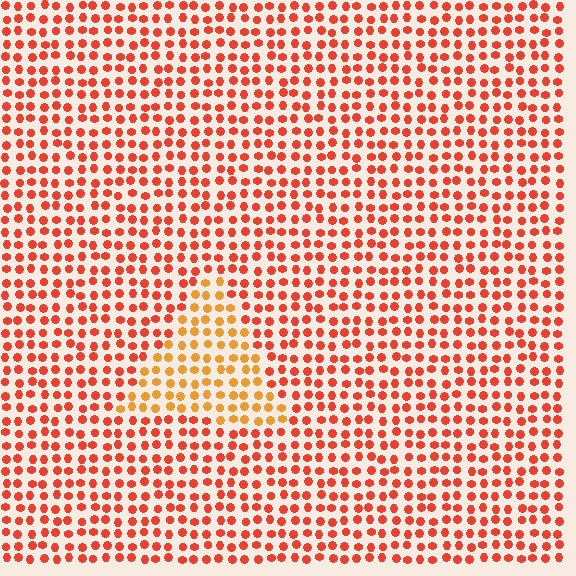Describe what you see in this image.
The image is filled with small red elements in a uniform arrangement. A triangle-shaped region is visible where the elements are tinted to a slightly different hue, forming a subtle color boundary.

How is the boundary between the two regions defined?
The boundary is defined purely by a slight shift in hue (about 30 degrees). Spacing, size, and orientation are identical on both sides.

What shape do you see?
I see a triangle.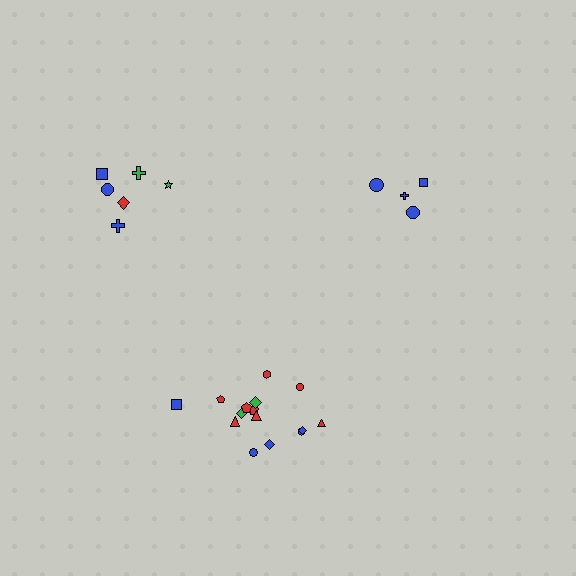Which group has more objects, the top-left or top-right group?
The top-left group.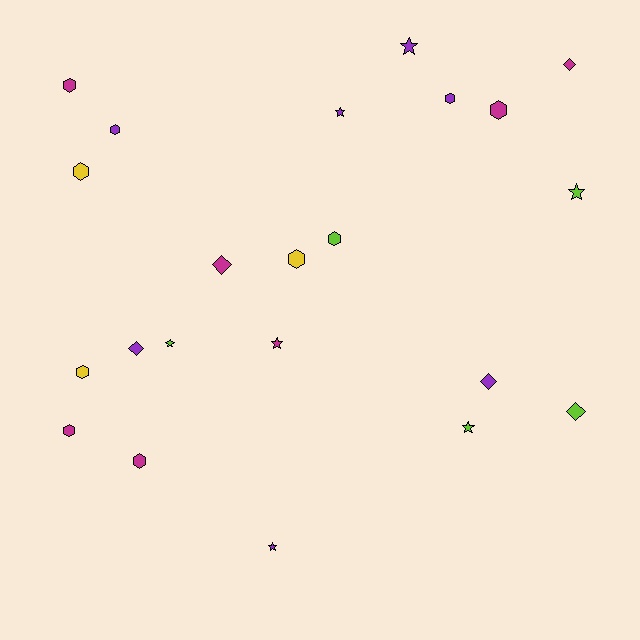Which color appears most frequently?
Purple, with 7 objects.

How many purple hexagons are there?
There are 2 purple hexagons.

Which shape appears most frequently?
Hexagon, with 10 objects.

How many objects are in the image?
There are 22 objects.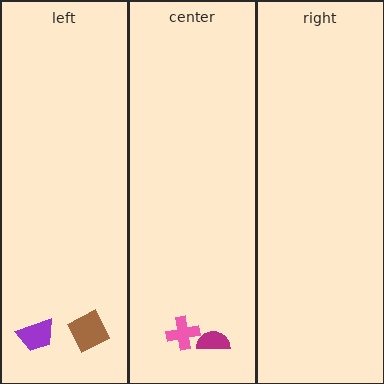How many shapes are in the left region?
2.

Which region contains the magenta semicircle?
The center region.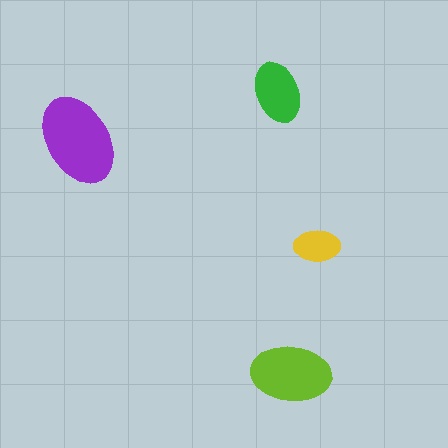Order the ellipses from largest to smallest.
the purple one, the lime one, the green one, the yellow one.